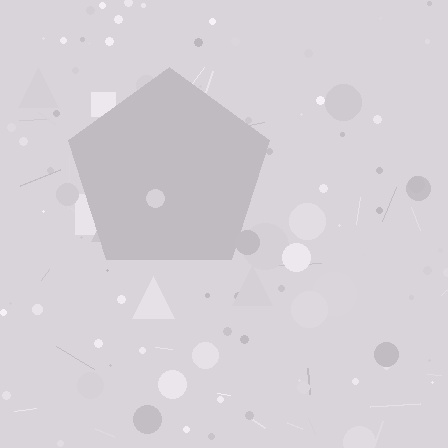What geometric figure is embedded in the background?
A pentagon is embedded in the background.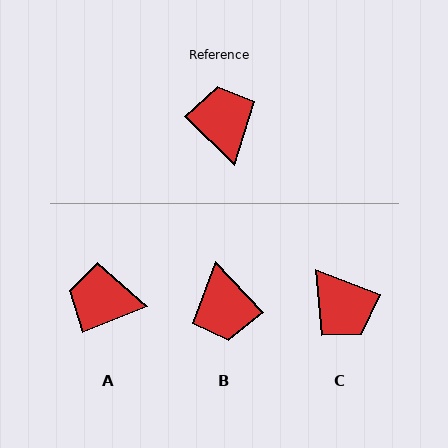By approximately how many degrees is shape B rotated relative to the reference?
Approximately 177 degrees counter-clockwise.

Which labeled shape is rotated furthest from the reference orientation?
B, about 177 degrees away.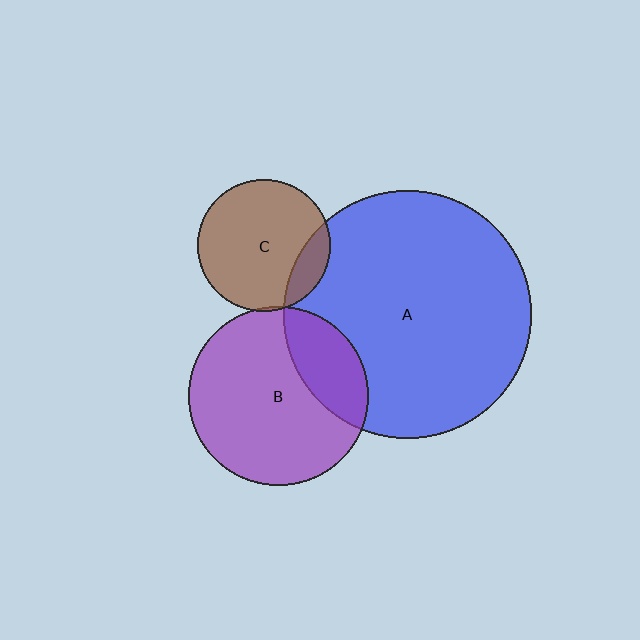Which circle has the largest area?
Circle A (blue).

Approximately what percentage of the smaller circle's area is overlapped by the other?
Approximately 15%.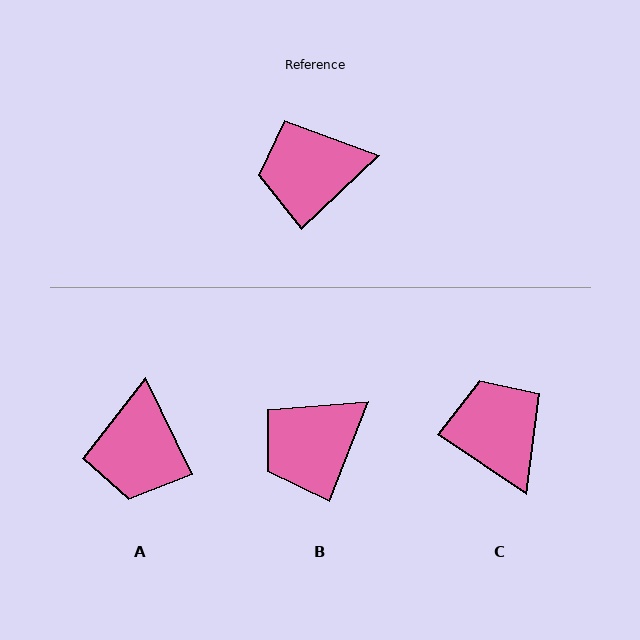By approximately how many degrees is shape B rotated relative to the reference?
Approximately 25 degrees counter-clockwise.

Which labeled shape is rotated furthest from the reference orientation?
C, about 77 degrees away.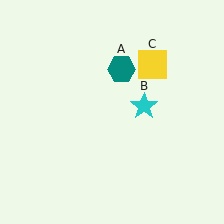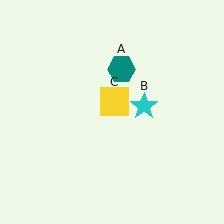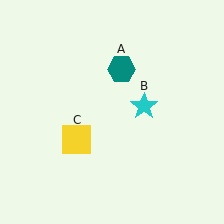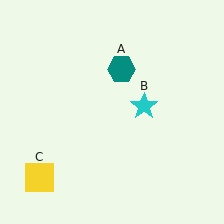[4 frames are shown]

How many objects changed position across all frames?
1 object changed position: yellow square (object C).